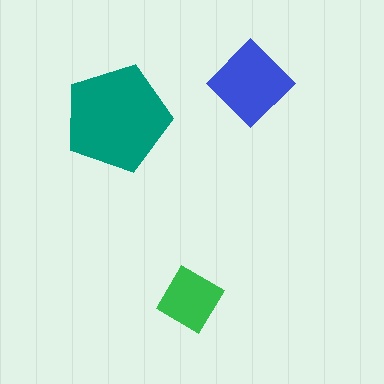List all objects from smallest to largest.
The green diamond, the blue diamond, the teal pentagon.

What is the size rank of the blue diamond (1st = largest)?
2nd.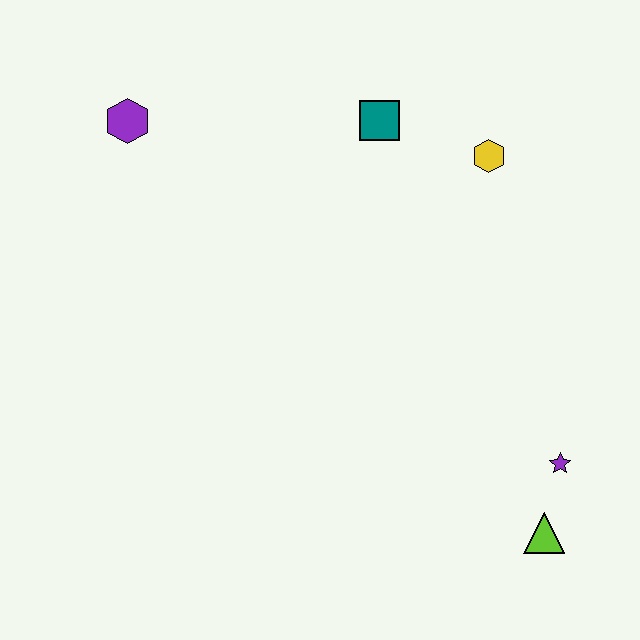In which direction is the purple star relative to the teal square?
The purple star is below the teal square.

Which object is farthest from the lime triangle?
The purple hexagon is farthest from the lime triangle.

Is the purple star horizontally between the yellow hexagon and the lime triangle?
No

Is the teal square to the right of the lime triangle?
No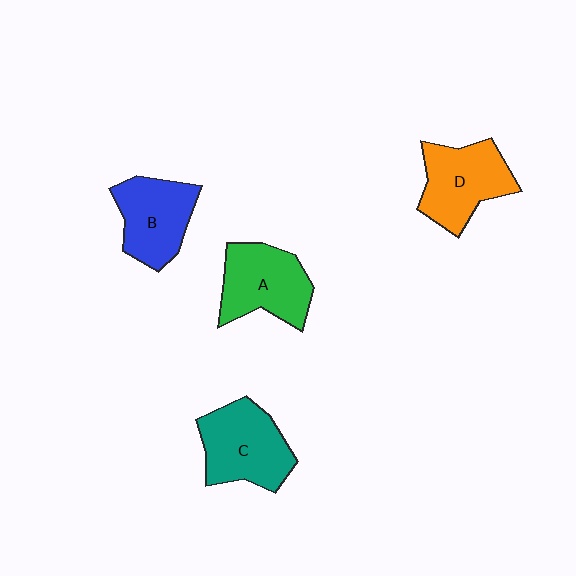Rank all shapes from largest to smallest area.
From largest to smallest: C (teal), D (orange), A (green), B (blue).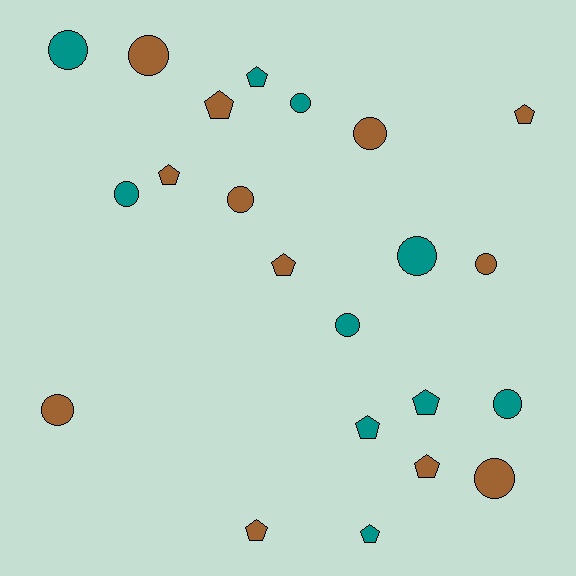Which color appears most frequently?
Brown, with 12 objects.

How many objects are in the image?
There are 22 objects.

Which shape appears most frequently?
Circle, with 12 objects.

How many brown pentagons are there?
There are 6 brown pentagons.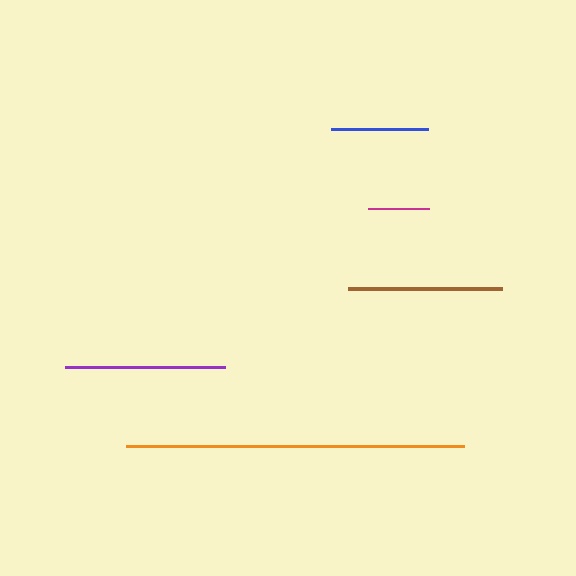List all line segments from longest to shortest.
From longest to shortest: orange, purple, brown, blue, magenta.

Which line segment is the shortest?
The magenta line is the shortest at approximately 61 pixels.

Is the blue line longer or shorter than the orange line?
The orange line is longer than the blue line.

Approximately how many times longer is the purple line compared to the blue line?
The purple line is approximately 1.7 times the length of the blue line.